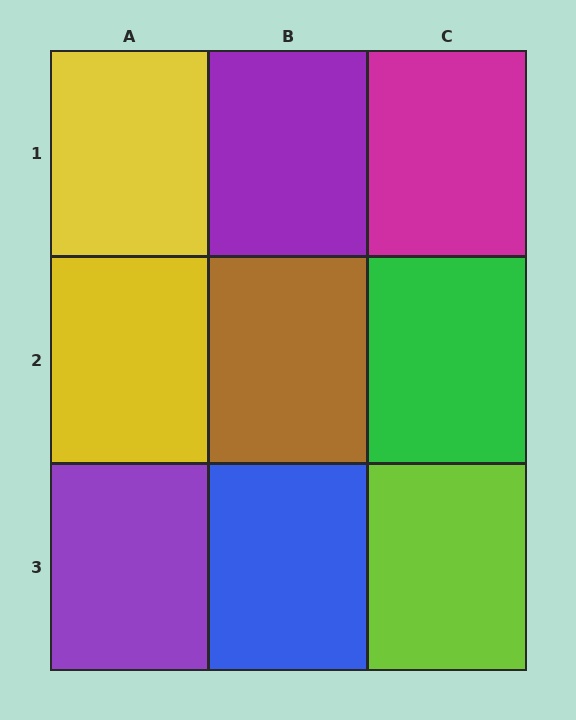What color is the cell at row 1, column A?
Yellow.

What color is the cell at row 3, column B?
Blue.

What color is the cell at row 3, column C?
Lime.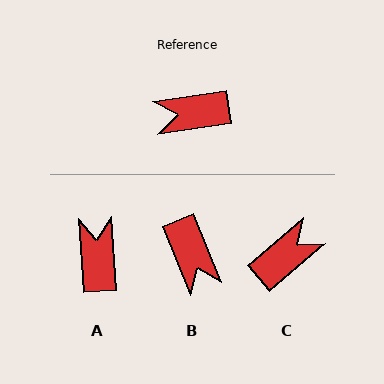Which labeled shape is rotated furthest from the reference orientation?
C, about 147 degrees away.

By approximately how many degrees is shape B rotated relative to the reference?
Approximately 104 degrees counter-clockwise.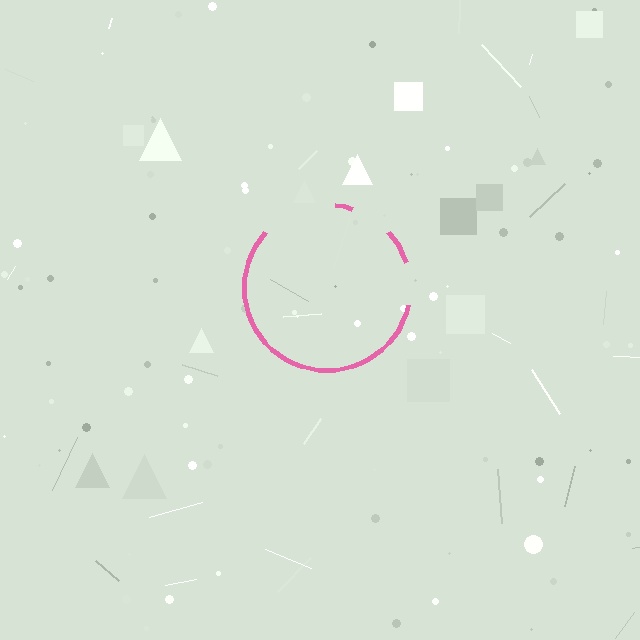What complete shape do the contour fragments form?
The contour fragments form a circle.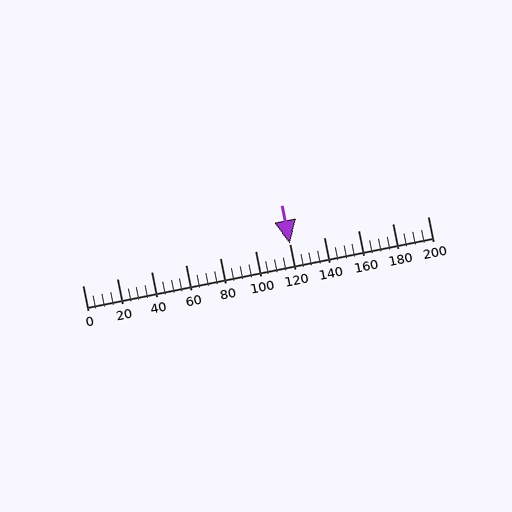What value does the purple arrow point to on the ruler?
The purple arrow points to approximately 120.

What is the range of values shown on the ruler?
The ruler shows values from 0 to 200.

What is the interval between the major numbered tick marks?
The major tick marks are spaced 20 units apart.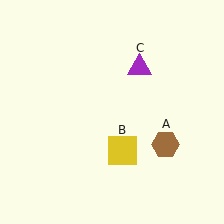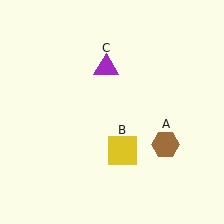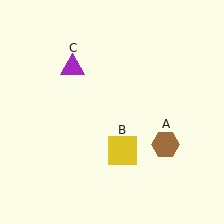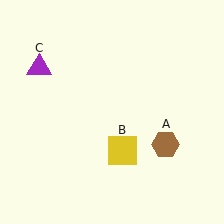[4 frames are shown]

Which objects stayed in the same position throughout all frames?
Brown hexagon (object A) and yellow square (object B) remained stationary.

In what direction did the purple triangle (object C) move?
The purple triangle (object C) moved left.